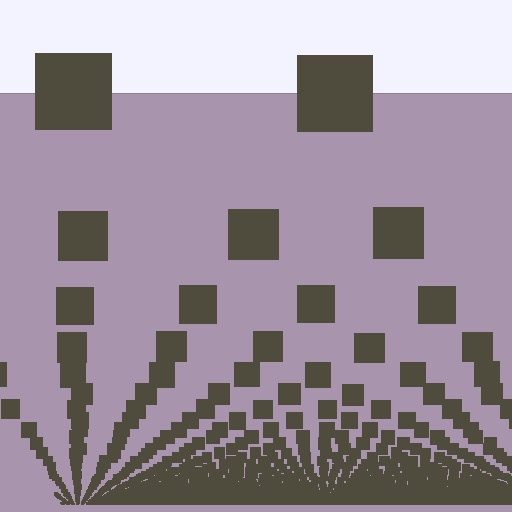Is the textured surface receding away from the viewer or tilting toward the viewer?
The surface appears to tilt toward the viewer. Texture elements get larger and sparser toward the top.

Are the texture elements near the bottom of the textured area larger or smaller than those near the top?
Smaller. The gradient is inverted — elements near the bottom are smaller and denser.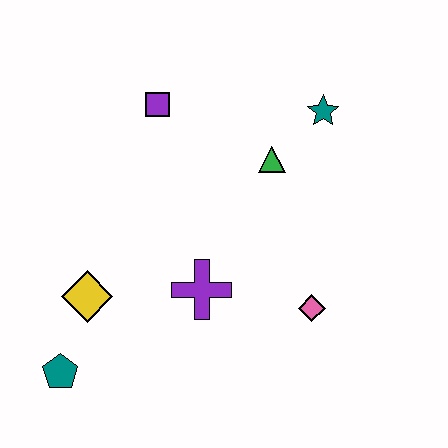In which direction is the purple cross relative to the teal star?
The purple cross is below the teal star.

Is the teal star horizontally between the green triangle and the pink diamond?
No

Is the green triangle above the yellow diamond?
Yes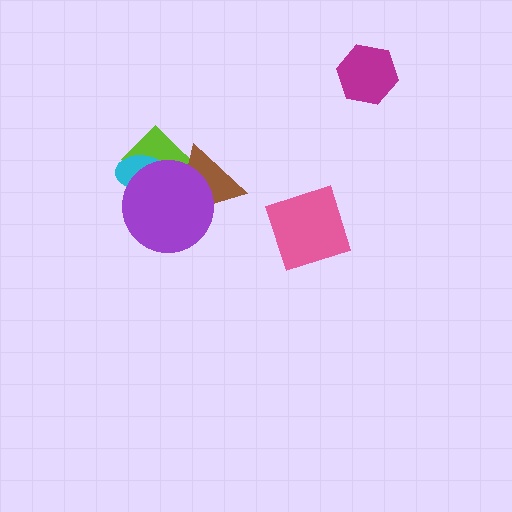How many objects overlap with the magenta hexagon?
0 objects overlap with the magenta hexagon.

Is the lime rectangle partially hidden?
Yes, it is partially covered by another shape.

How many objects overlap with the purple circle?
3 objects overlap with the purple circle.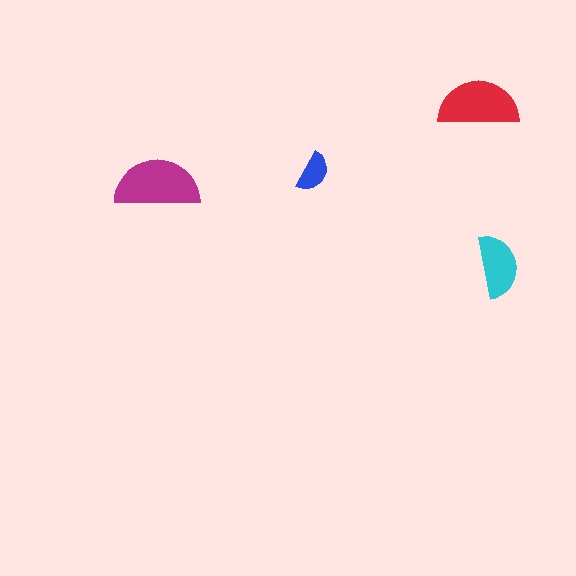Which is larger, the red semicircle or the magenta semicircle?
The magenta one.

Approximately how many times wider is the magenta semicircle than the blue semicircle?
About 2 times wider.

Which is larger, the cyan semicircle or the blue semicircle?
The cyan one.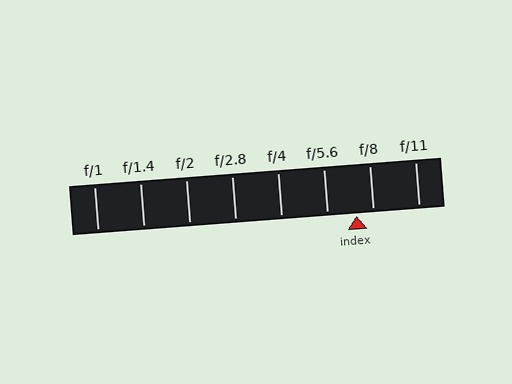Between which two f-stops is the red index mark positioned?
The index mark is between f/5.6 and f/8.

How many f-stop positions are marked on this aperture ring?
There are 8 f-stop positions marked.